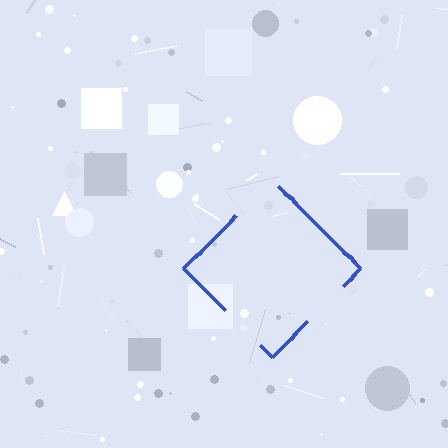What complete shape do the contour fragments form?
The contour fragments form a diamond.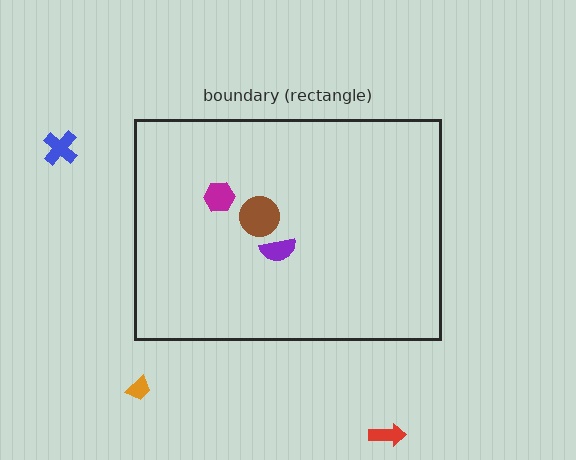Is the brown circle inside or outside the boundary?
Inside.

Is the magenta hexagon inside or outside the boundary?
Inside.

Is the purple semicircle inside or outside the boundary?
Inside.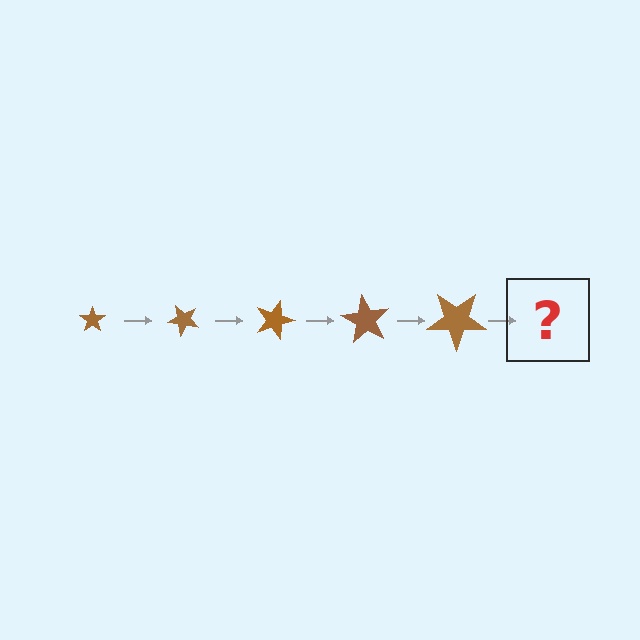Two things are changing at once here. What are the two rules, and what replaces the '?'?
The two rules are that the star grows larger each step and it rotates 45 degrees each step. The '?' should be a star, larger than the previous one and rotated 225 degrees from the start.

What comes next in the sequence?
The next element should be a star, larger than the previous one and rotated 225 degrees from the start.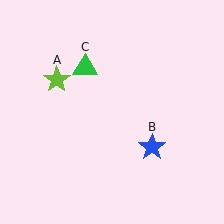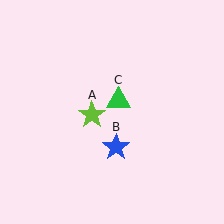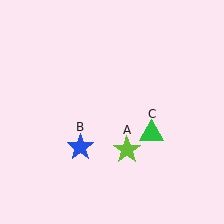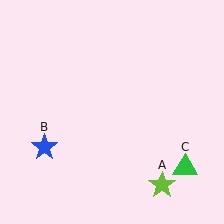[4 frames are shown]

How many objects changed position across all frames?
3 objects changed position: lime star (object A), blue star (object B), green triangle (object C).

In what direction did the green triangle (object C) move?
The green triangle (object C) moved down and to the right.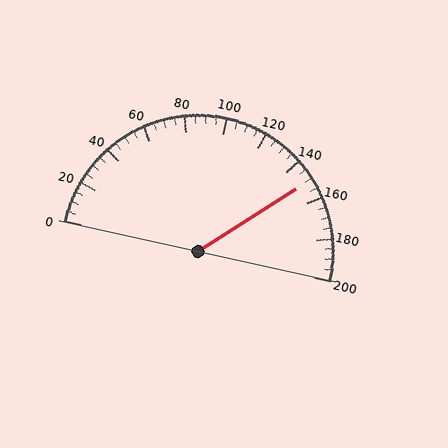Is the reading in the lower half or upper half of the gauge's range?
The reading is in the upper half of the range (0 to 200).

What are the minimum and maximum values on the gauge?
The gauge ranges from 0 to 200.